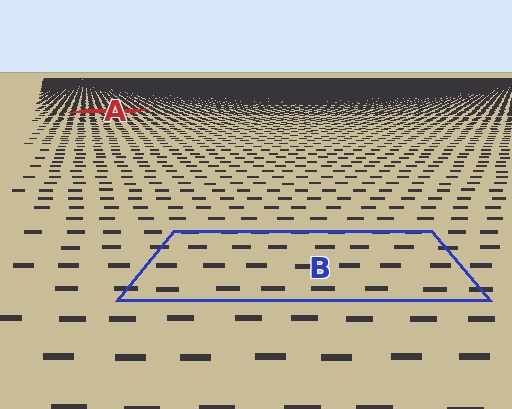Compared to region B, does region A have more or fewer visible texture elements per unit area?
Region A has more texture elements per unit area — they are packed more densely because it is farther away.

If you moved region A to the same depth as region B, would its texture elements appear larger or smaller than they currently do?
They would appear larger. At a closer depth, the same texture elements are projected at a bigger on-screen size.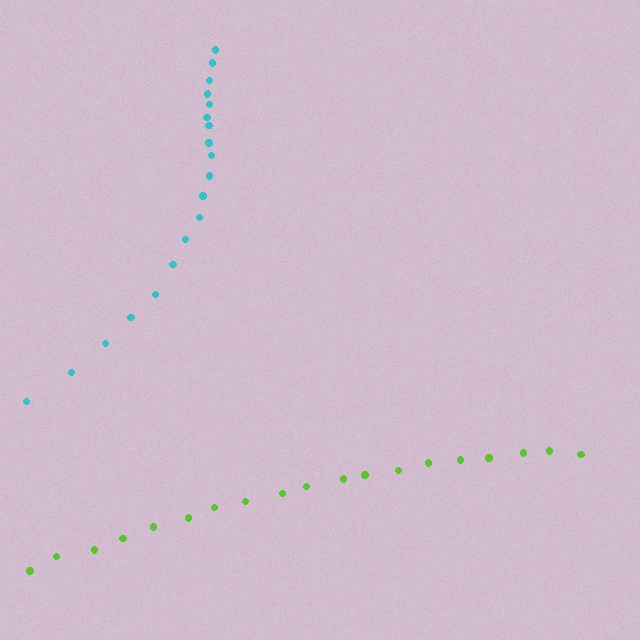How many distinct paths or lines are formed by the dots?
There are 2 distinct paths.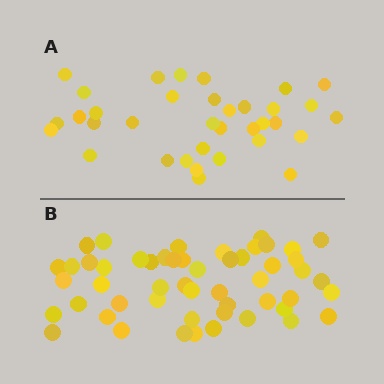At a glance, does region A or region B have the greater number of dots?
Region B (the bottom region) has more dots.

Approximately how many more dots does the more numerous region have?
Region B has approximately 15 more dots than region A.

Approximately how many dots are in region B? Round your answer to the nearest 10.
About 50 dots. (The exact count is 52, which rounds to 50.)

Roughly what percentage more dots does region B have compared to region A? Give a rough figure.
About 50% more.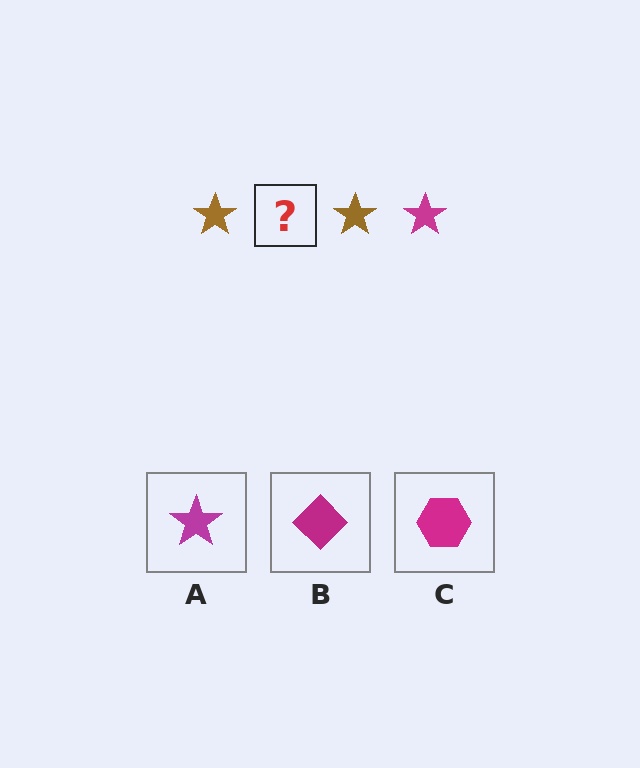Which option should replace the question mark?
Option A.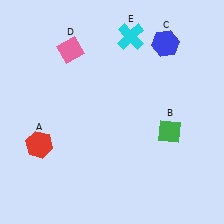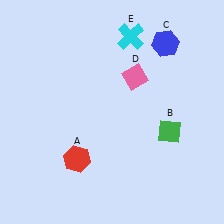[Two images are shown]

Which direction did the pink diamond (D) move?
The pink diamond (D) moved right.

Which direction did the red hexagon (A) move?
The red hexagon (A) moved right.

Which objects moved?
The objects that moved are: the red hexagon (A), the pink diamond (D).